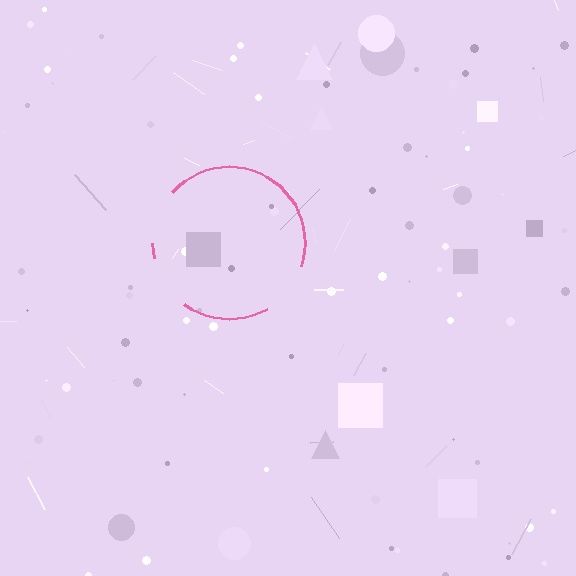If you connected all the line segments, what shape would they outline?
They would outline a circle.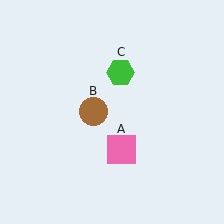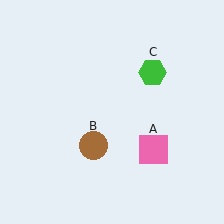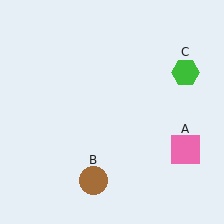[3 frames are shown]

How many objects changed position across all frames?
3 objects changed position: pink square (object A), brown circle (object B), green hexagon (object C).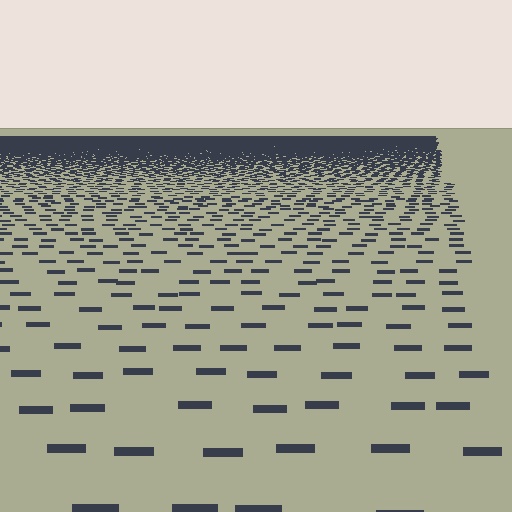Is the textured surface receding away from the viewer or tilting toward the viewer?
The surface is receding away from the viewer. Texture elements get smaller and denser toward the top.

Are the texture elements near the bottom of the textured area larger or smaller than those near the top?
Larger. Near the bottom, elements are closer to the viewer and appear at a bigger on-screen size.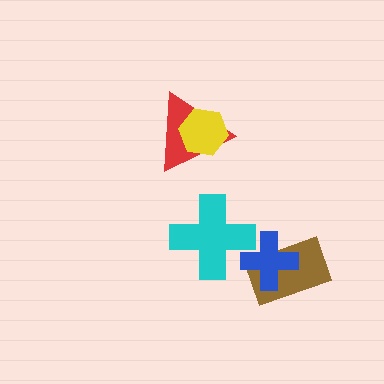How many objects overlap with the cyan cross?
1 object overlaps with the cyan cross.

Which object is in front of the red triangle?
The yellow hexagon is in front of the red triangle.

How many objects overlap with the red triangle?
1 object overlaps with the red triangle.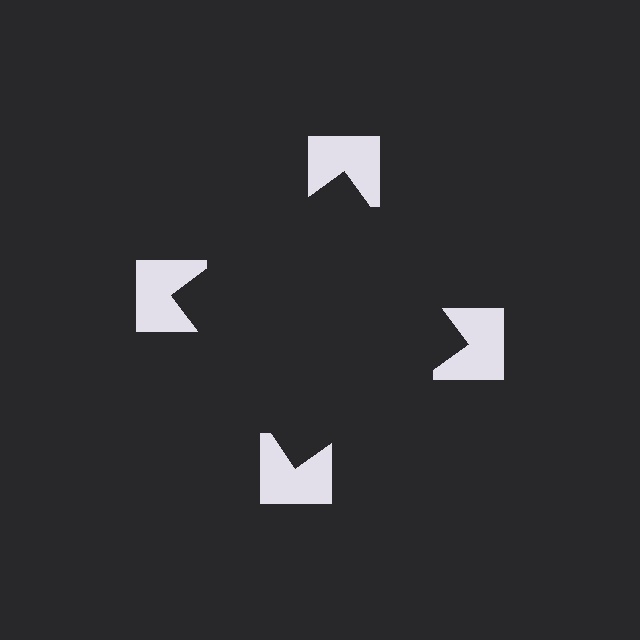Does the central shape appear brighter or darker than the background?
It typically appears slightly darker than the background, even though no actual brightness change is drawn.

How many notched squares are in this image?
There are 4 — one at each vertex of the illusory square.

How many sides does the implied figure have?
4 sides.